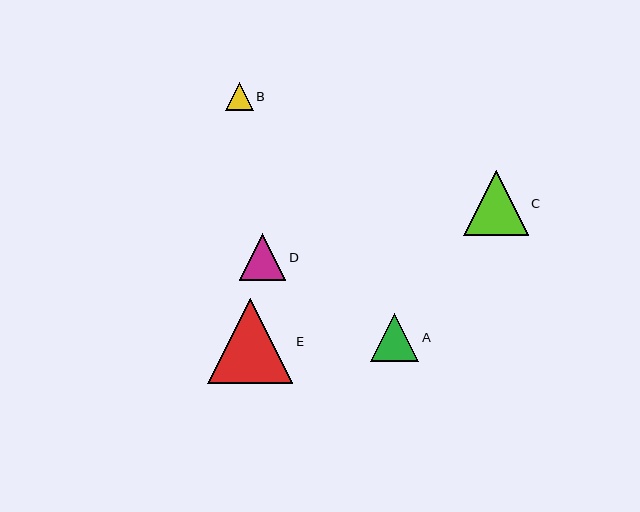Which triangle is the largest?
Triangle E is the largest with a size of approximately 85 pixels.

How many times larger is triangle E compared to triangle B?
Triangle E is approximately 3.0 times the size of triangle B.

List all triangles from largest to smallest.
From largest to smallest: E, C, A, D, B.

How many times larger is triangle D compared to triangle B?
Triangle D is approximately 1.6 times the size of triangle B.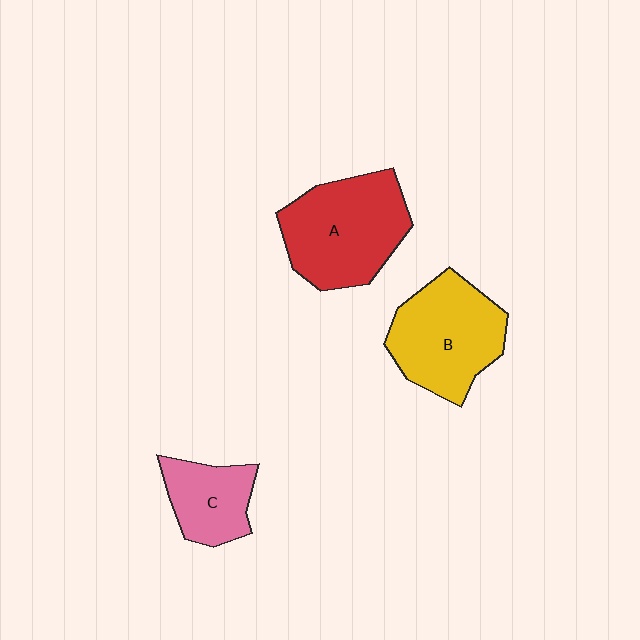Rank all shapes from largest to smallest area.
From largest to smallest: A (red), B (yellow), C (pink).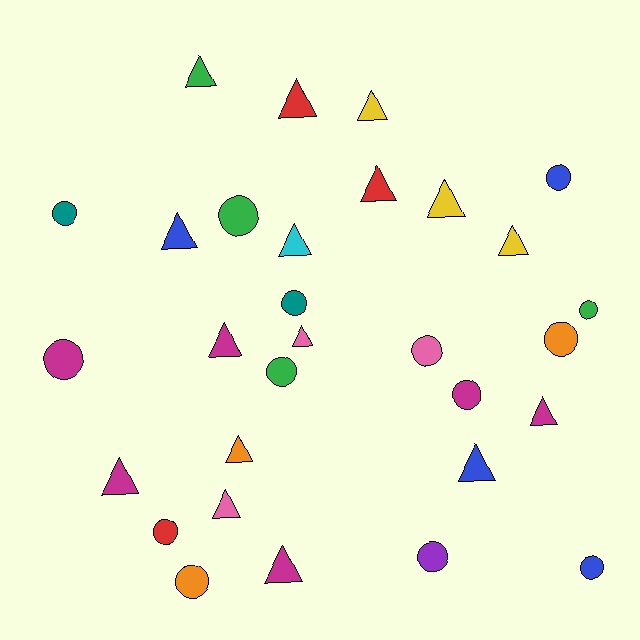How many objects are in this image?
There are 30 objects.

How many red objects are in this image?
There are 3 red objects.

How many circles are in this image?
There are 14 circles.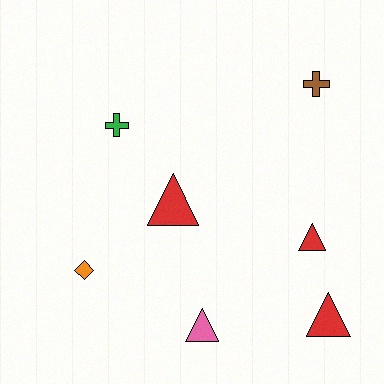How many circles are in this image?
There are no circles.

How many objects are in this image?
There are 7 objects.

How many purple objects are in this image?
There are no purple objects.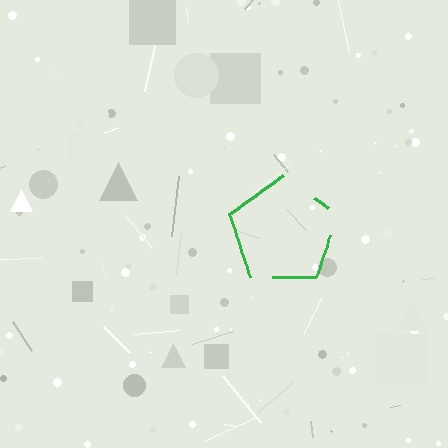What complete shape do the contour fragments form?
The contour fragments form a pentagon.